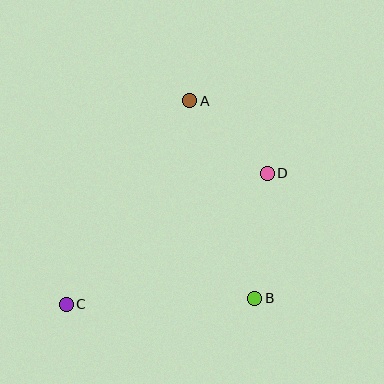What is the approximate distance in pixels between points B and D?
The distance between B and D is approximately 125 pixels.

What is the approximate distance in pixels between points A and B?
The distance between A and B is approximately 208 pixels.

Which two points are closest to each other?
Points A and D are closest to each other.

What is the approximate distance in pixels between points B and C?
The distance between B and C is approximately 189 pixels.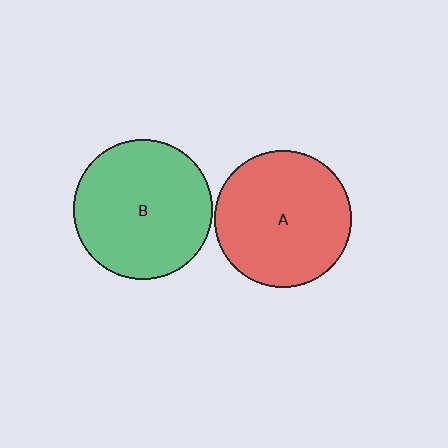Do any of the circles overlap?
No, none of the circles overlap.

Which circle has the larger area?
Circle B (green).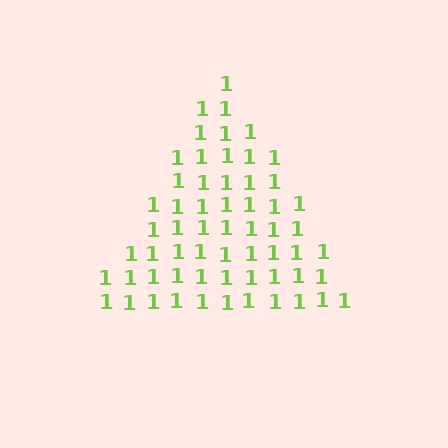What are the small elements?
The small elements are digit 1's.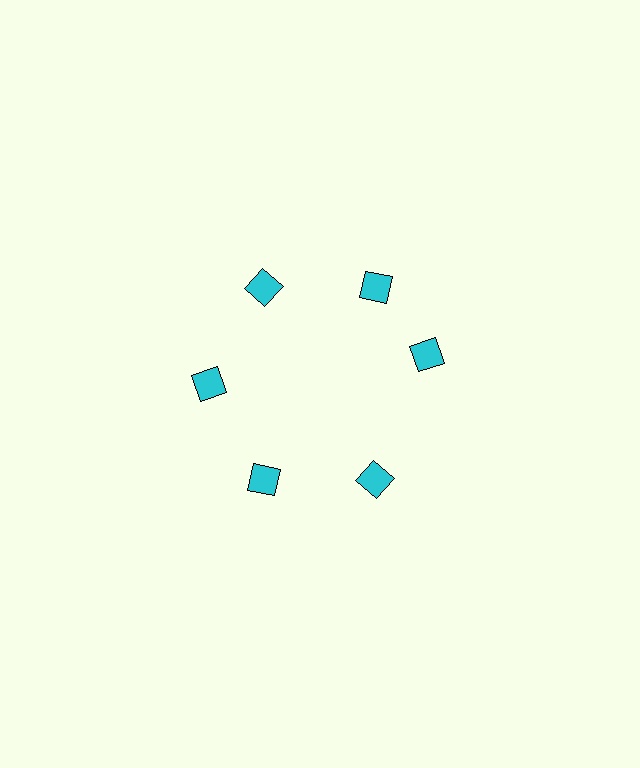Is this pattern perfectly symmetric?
No. The 6 cyan diamonds are arranged in a ring, but one element near the 3 o'clock position is rotated out of alignment along the ring, breaking the 6-fold rotational symmetry.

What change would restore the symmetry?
The symmetry would be restored by rotating it back into even spacing with its neighbors so that all 6 diamonds sit at equal angles and equal distance from the center.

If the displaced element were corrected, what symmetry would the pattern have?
It would have 6-fold rotational symmetry — the pattern would map onto itself every 60 degrees.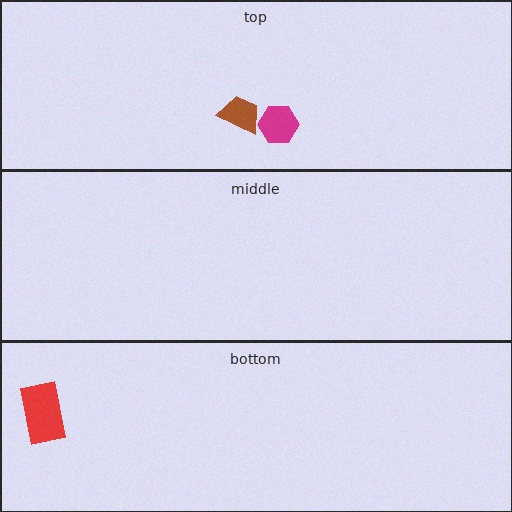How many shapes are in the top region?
2.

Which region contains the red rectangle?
The bottom region.